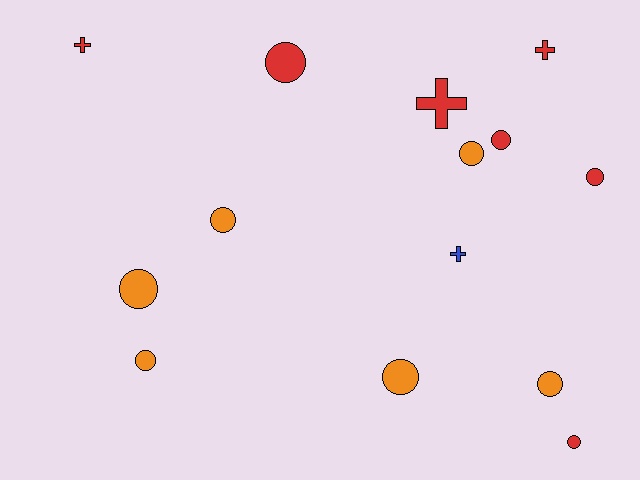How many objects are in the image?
There are 14 objects.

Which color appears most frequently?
Red, with 7 objects.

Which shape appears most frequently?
Circle, with 10 objects.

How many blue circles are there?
There are no blue circles.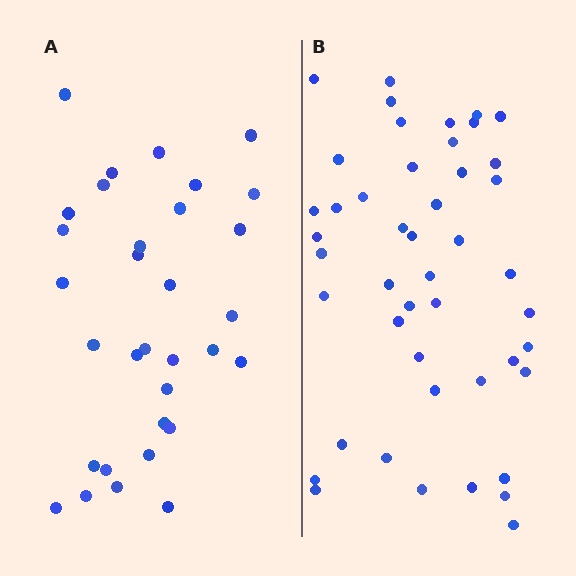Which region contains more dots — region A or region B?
Region B (the right region) has more dots.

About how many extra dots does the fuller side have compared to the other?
Region B has approximately 15 more dots than region A.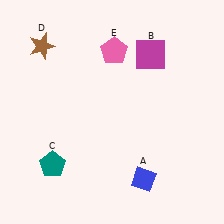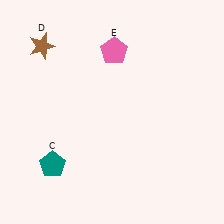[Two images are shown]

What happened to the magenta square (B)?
The magenta square (B) was removed in Image 2. It was in the top-right area of Image 1.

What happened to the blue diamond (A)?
The blue diamond (A) was removed in Image 2. It was in the bottom-right area of Image 1.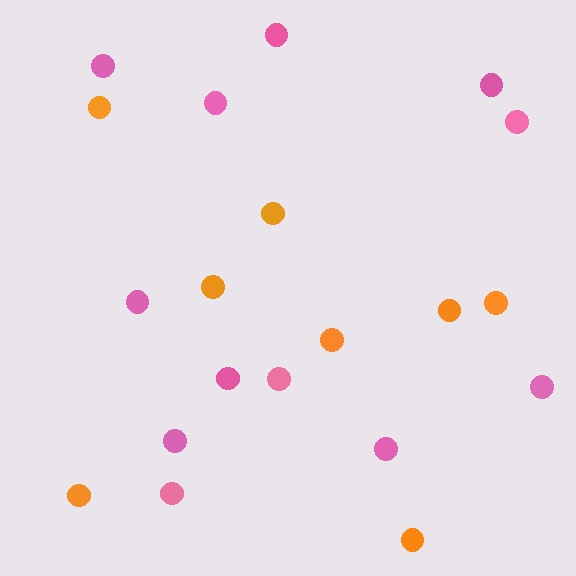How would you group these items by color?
There are 2 groups: one group of pink circles (12) and one group of orange circles (8).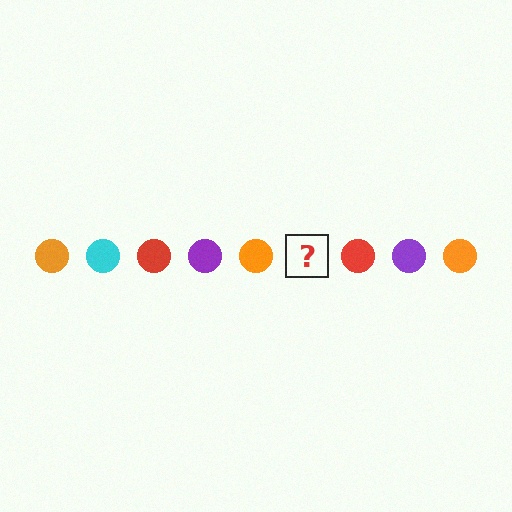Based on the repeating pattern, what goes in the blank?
The blank should be a cyan circle.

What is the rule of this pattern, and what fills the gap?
The rule is that the pattern cycles through orange, cyan, red, purple circles. The gap should be filled with a cyan circle.